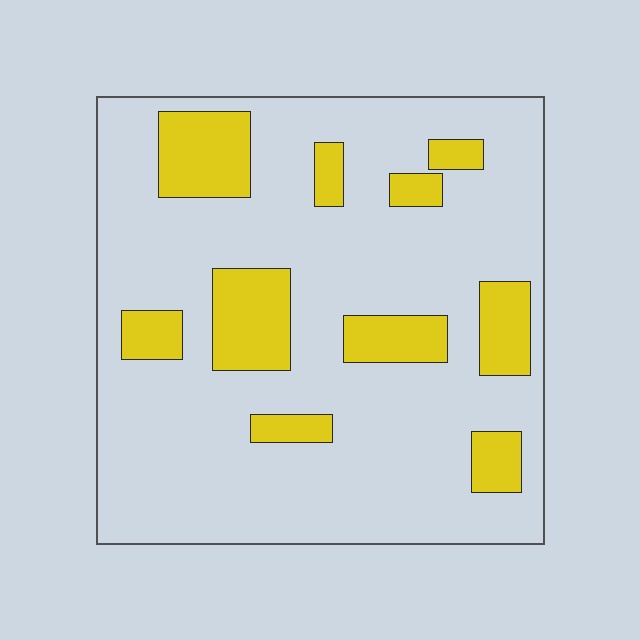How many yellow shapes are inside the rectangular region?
10.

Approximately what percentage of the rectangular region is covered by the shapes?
Approximately 20%.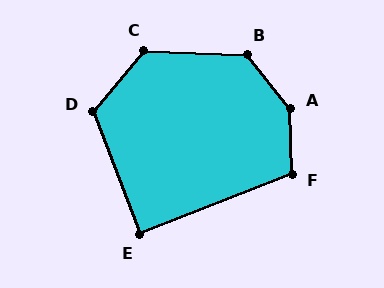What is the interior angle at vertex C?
Approximately 128 degrees (obtuse).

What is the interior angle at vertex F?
Approximately 110 degrees (obtuse).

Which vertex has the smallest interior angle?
E, at approximately 90 degrees.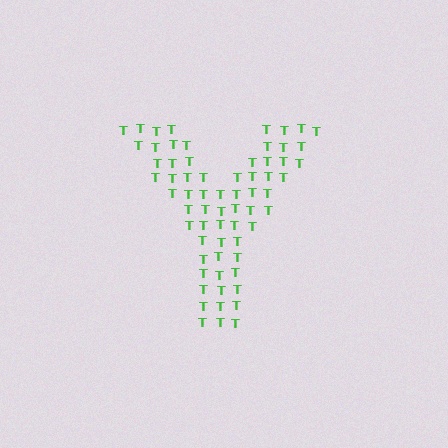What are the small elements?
The small elements are letter T's.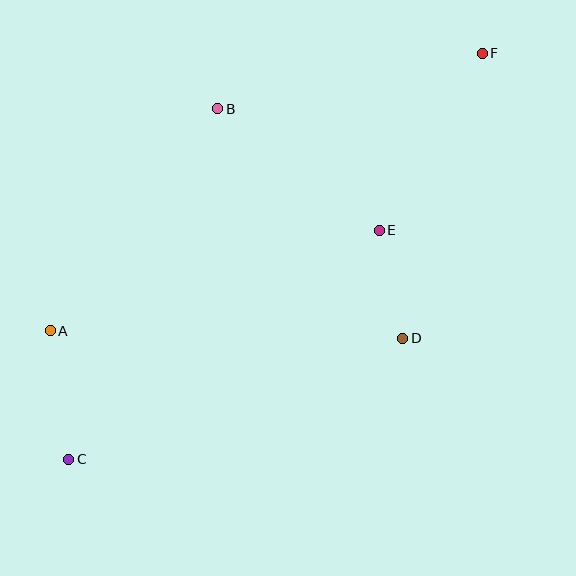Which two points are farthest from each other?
Points C and F are farthest from each other.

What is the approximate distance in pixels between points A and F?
The distance between A and F is approximately 514 pixels.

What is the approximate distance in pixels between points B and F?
The distance between B and F is approximately 271 pixels.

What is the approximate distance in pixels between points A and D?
The distance between A and D is approximately 353 pixels.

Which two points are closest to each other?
Points D and E are closest to each other.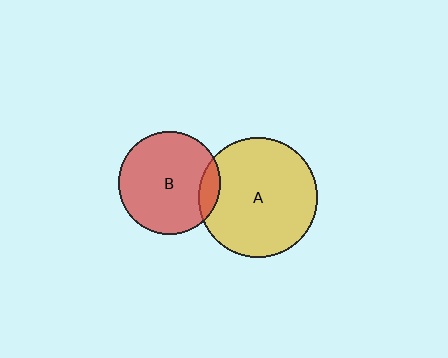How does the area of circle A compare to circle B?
Approximately 1.3 times.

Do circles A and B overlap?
Yes.